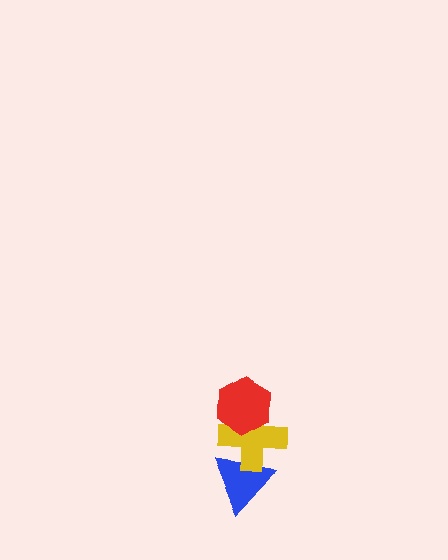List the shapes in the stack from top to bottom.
From top to bottom: the red hexagon, the yellow cross, the blue triangle.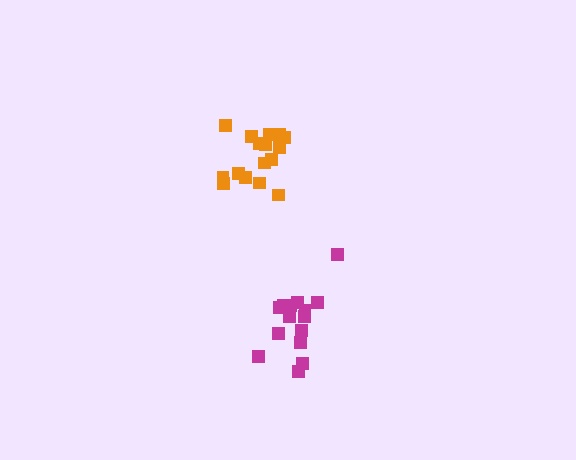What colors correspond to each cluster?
The clusters are colored: orange, magenta.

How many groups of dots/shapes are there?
There are 2 groups.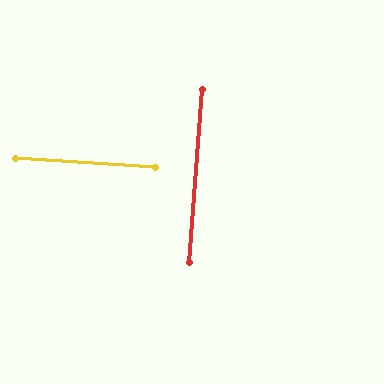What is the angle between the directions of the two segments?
Approximately 89 degrees.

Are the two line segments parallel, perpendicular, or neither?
Perpendicular — they meet at approximately 89°.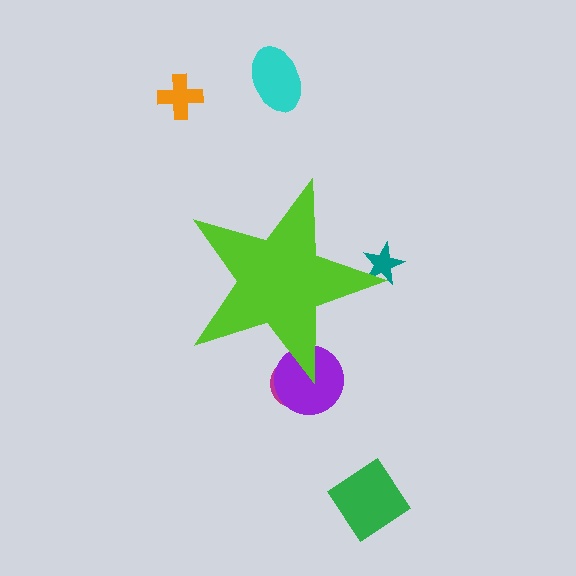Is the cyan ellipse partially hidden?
No, the cyan ellipse is fully visible.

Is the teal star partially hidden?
Yes, the teal star is partially hidden behind the lime star.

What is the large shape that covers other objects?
A lime star.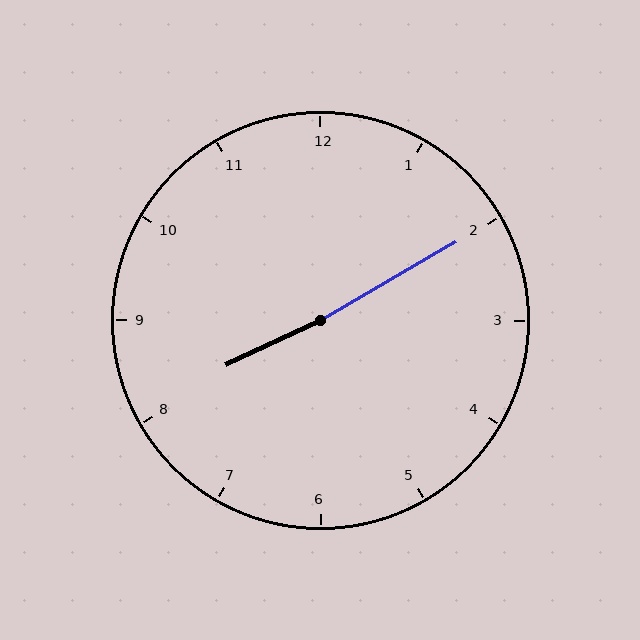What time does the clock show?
8:10.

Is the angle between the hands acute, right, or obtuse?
It is obtuse.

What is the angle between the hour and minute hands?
Approximately 175 degrees.